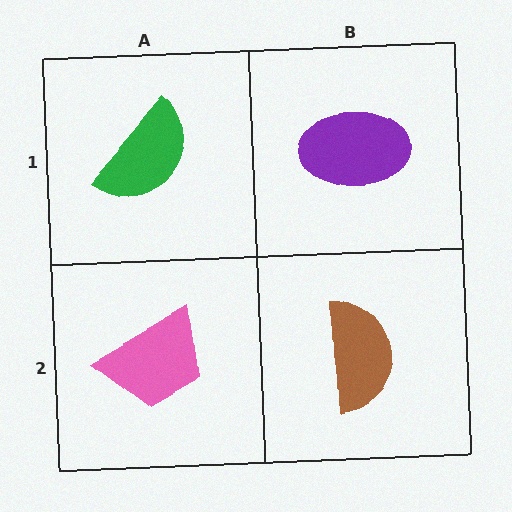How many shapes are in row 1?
2 shapes.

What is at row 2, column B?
A brown semicircle.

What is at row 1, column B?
A purple ellipse.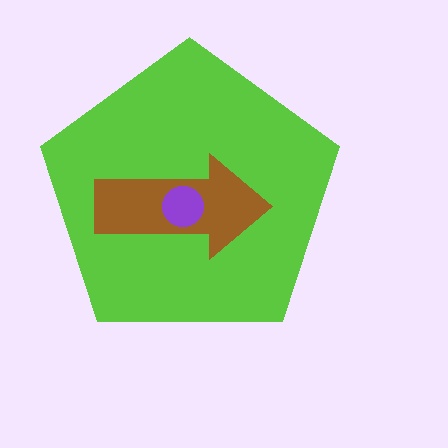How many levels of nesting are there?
3.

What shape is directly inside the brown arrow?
The purple circle.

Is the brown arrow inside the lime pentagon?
Yes.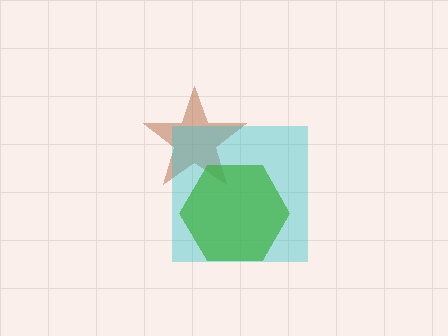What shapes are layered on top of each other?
The layered shapes are: a brown star, a cyan square, a green hexagon.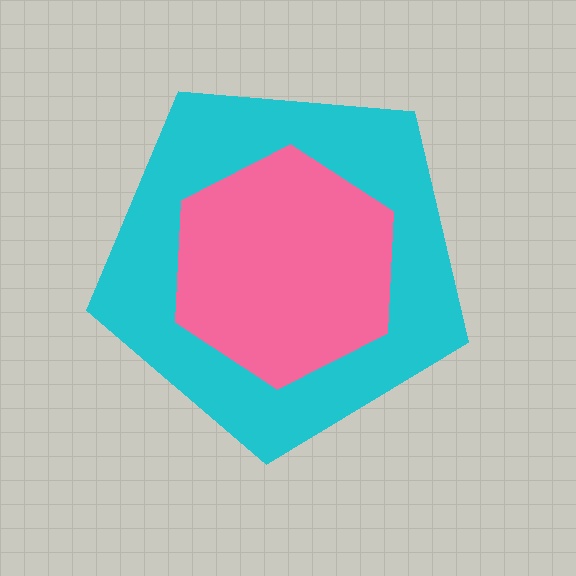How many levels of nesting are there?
2.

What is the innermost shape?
The pink hexagon.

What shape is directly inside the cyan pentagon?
The pink hexagon.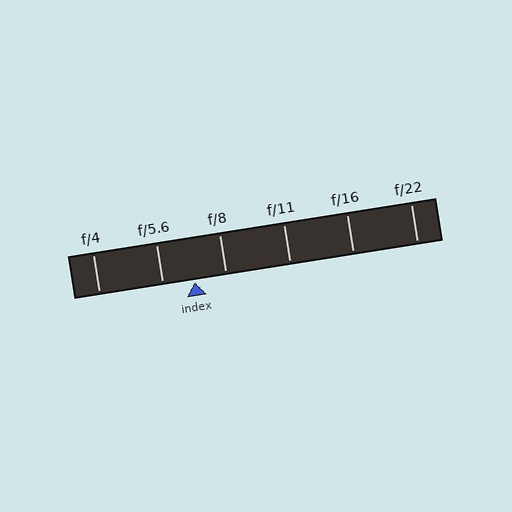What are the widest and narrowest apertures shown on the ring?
The widest aperture shown is f/4 and the narrowest is f/22.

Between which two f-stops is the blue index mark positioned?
The index mark is between f/5.6 and f/8.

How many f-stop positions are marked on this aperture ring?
There are 6 f-stop positions marked.